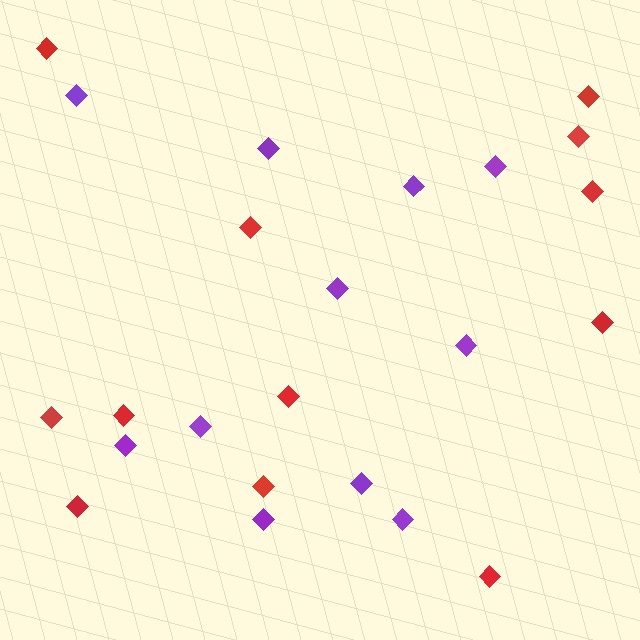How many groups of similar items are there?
There are 2 groups: one group of purple diamonds (11) and one group of red diamonds (12).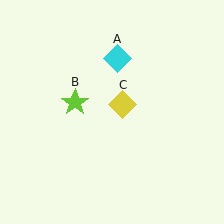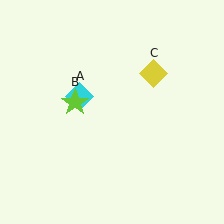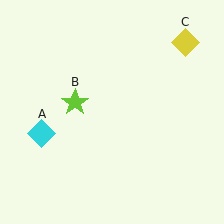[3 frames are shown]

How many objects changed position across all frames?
2 objects changed position: cyan diamond (object A), yellow diamond (object C).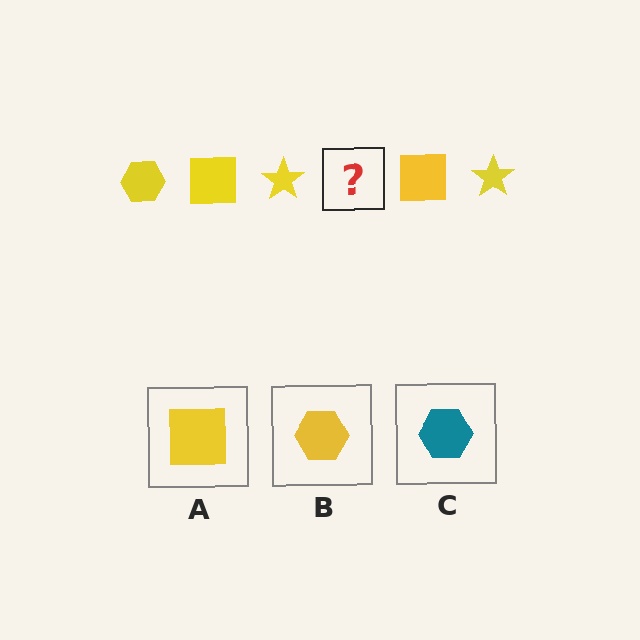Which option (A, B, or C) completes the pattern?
B.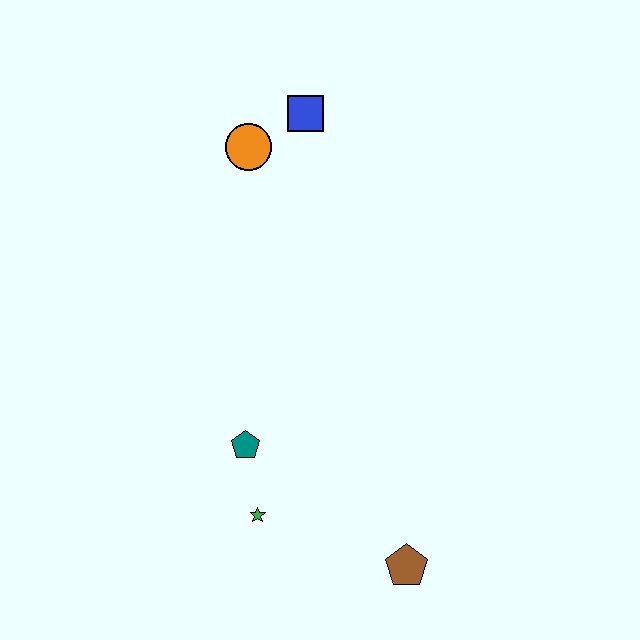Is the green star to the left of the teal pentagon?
No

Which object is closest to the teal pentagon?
The green star is closest to the teal pentagon.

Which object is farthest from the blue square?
The brown pentagon is farthest from the blue square.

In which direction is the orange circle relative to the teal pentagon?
The orange circle is above the teal pentagon.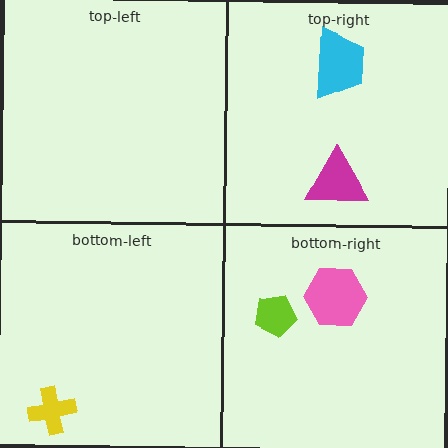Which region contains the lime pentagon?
The bottom-right region.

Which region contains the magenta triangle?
The top-right region.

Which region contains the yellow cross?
The bottom-left region.